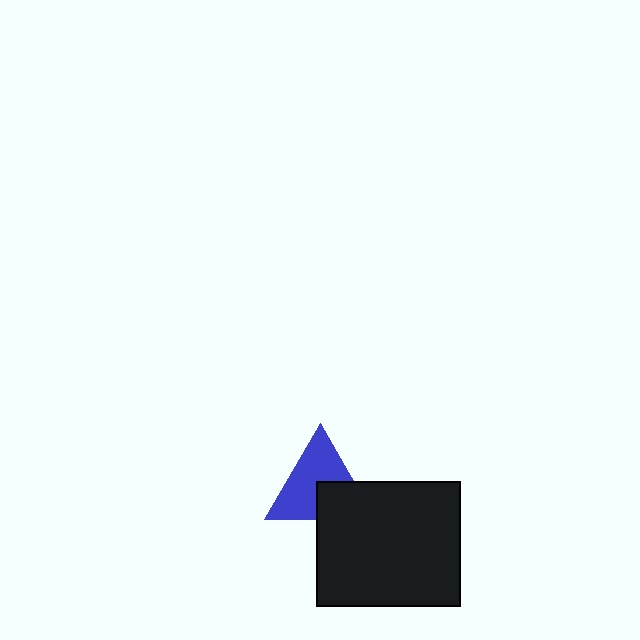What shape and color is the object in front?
The object in front is a black rectangle.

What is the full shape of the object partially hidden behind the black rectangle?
The partially hidden object is a blue triangle.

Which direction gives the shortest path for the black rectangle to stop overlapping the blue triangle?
Moving down gives the shortest separation.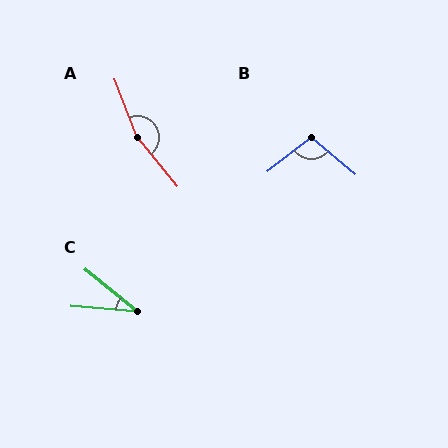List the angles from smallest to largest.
C (35°), B (102°), A (161°).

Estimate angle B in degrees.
Approximately 102 degrees.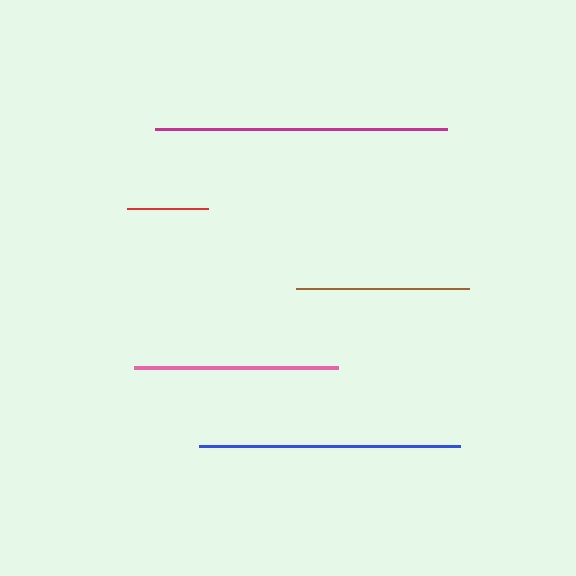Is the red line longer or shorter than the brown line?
The brown line is longer than the red line.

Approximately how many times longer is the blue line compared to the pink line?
The blue line is approximately 1.3 times the length of the pink line.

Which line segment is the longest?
The magenta line is the longest at approximately 292 pixels.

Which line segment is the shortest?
The red line is the shortest at approximately 81 pixels.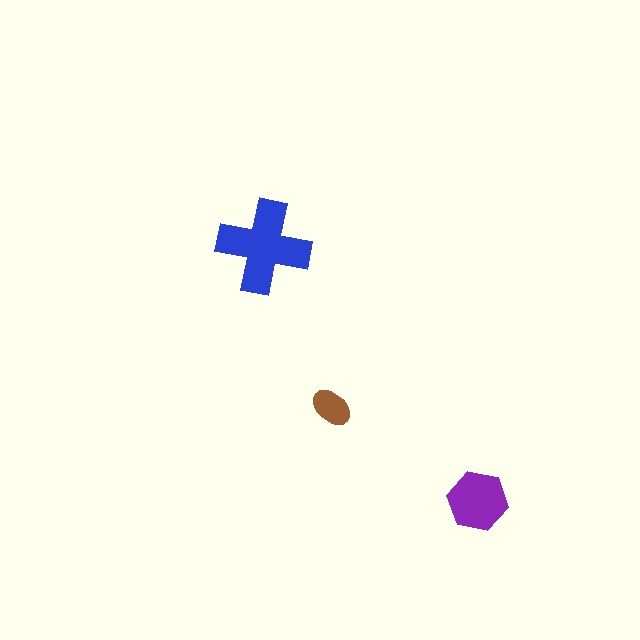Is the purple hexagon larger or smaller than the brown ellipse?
Larger.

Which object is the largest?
The blue cross.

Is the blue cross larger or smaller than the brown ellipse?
Larger.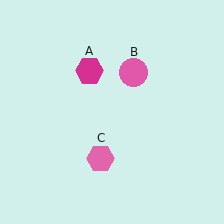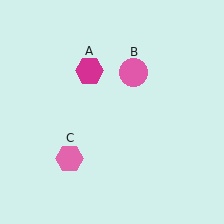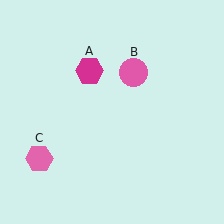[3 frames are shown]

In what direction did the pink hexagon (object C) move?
The pink hexagon (object C) moved left.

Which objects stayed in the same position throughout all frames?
Magenta hexagon (object A) and pink circle (object B) remained stationary.